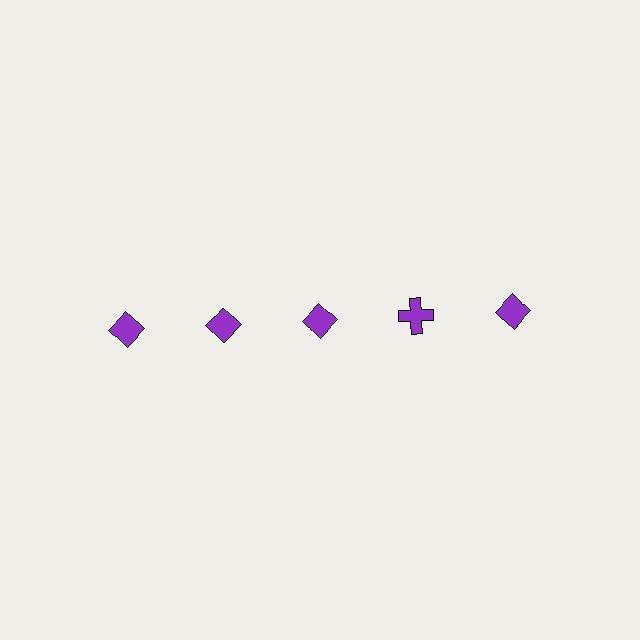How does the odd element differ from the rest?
It has a different shape: cross instead of diamond.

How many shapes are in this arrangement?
There are 5 shapes arranged in a grid pattern.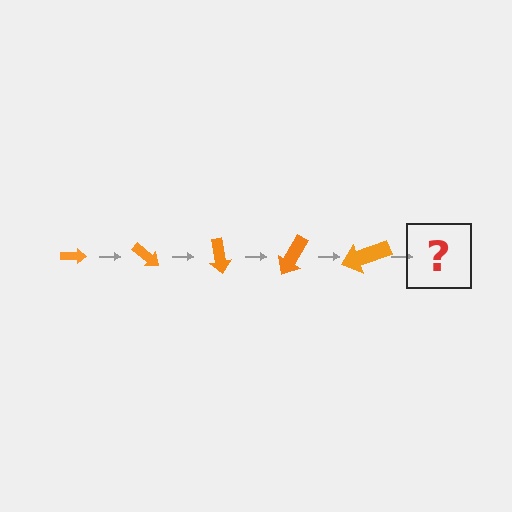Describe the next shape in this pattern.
It should be an arrow, larger than the previous one and rotated 200 degrees from the start.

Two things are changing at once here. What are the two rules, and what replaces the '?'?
The two rules are that the arrow grows larger each step and it rotates 40 degrees each step. The '?' should be an arrow, larger than the previous one and rotated 200 degrees from the start.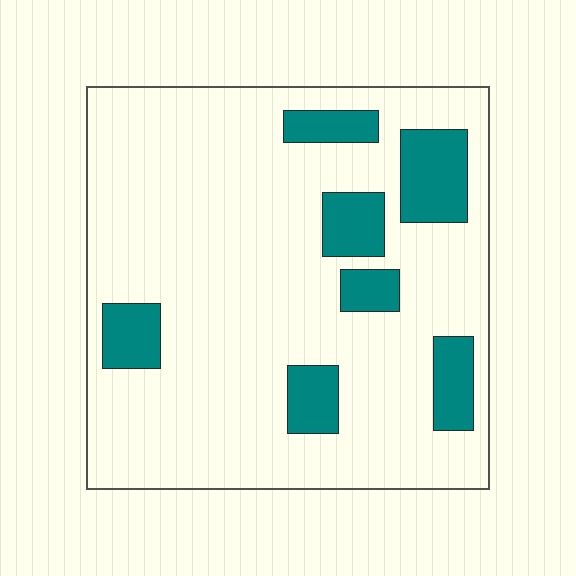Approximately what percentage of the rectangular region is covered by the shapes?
Approximately 15%.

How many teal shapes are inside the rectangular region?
7.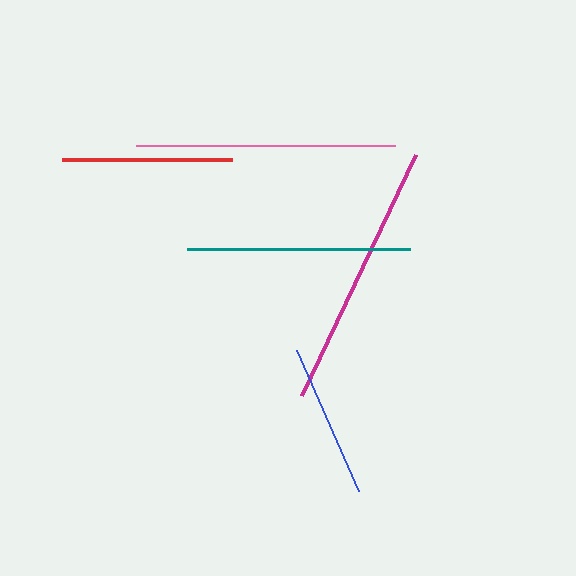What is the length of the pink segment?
The pink segment is approximately 259 pixels long.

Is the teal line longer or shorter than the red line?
The teal line is longer than the red line.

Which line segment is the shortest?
The blue line is the shortest at approximately 154 pixels.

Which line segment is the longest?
The magenta line is the longest at approximately 267 pixels.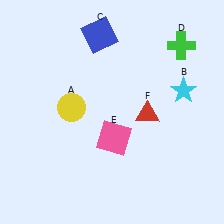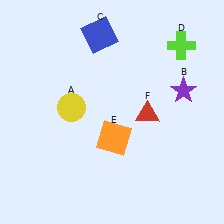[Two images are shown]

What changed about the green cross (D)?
In Image 1, D is green. In Image 2, it changed to lime.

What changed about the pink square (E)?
In Image 1, E is pink. In Image 2, it changed to orange.